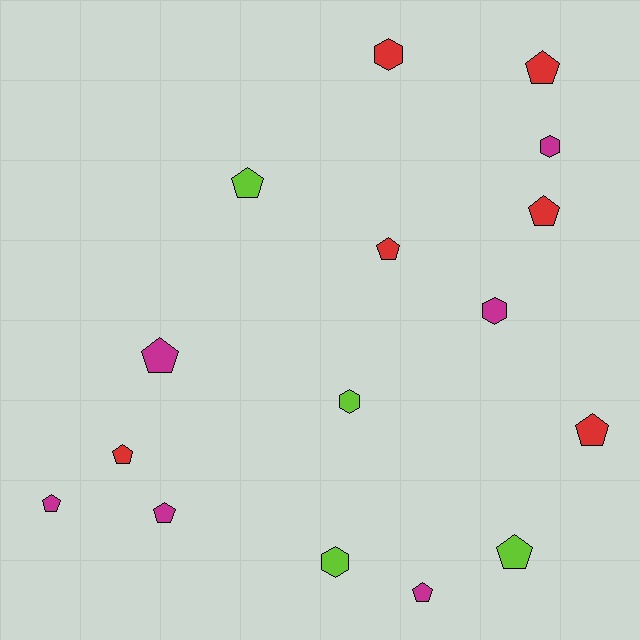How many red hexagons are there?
There is 1 red hexagon.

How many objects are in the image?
There are 16 objects.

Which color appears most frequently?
Magenta, with 6 objects.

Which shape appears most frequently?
Pentagon, with 11 objects.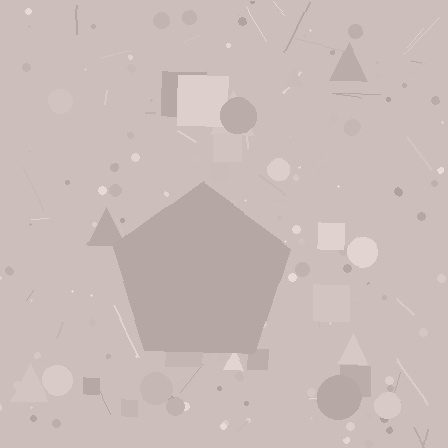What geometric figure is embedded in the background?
A pentagon is embedded in the background.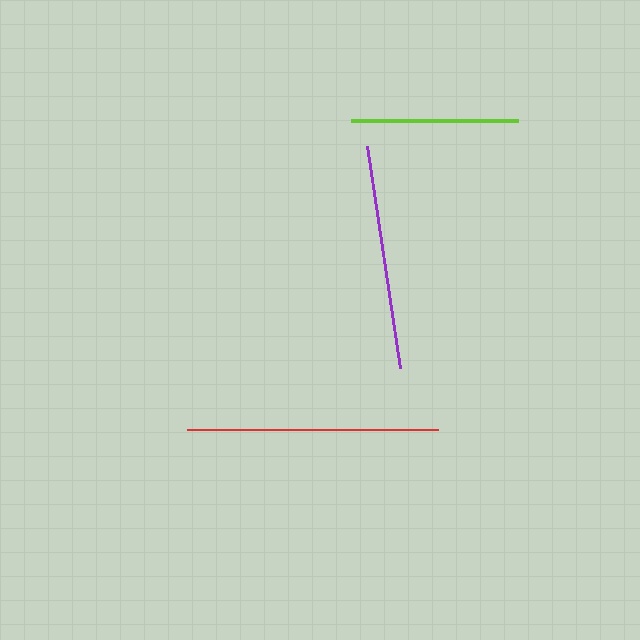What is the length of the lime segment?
The lime segment is approximately 168 pixels long.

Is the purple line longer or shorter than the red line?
The red line is longer than the purple line.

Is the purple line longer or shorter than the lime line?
The purple line is longer than the lime line.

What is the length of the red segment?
The red segment is approximately 251 pixels long.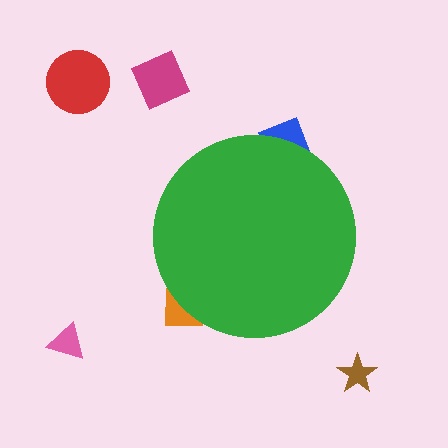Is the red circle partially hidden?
No, the red circle is fully visible.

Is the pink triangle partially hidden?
No, the pink triangle is fully visible.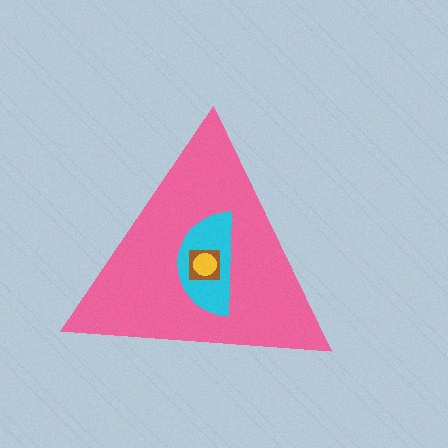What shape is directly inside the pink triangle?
The cyan semicircle.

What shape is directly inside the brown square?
The yellow circle.